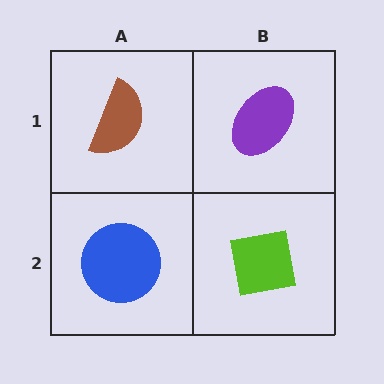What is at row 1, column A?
A brown semicircle.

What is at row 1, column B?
A purple ellipse.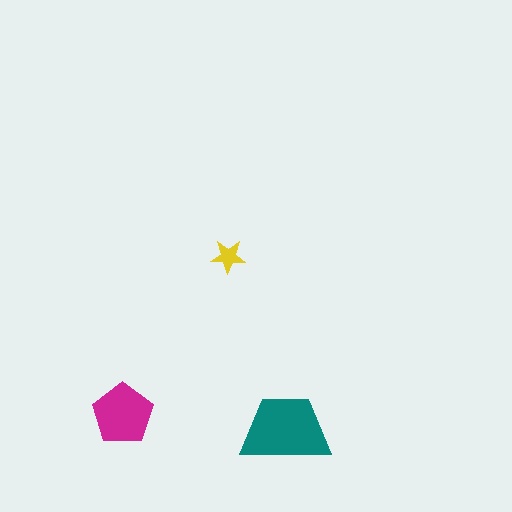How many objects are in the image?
There are 3 objects in the image.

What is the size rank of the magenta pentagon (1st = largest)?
2nd.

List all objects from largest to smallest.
The teal trapezoid, the magenta pentagon, the yellow star.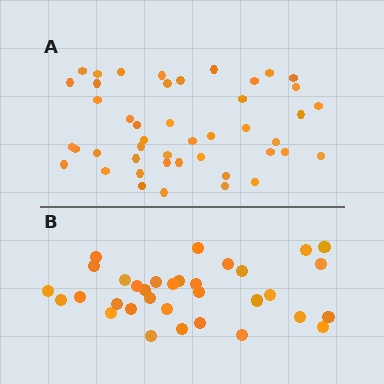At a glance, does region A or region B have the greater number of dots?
Region A (the top region) has more dots.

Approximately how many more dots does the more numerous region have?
Region A has roughly 12 or so more dots than region B.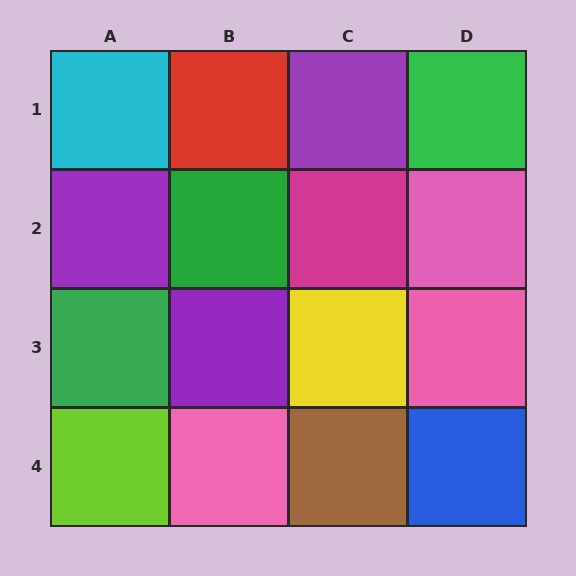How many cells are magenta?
1 cell is magenta.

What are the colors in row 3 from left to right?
Green, purple, yellow, pink.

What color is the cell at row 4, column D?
Blue.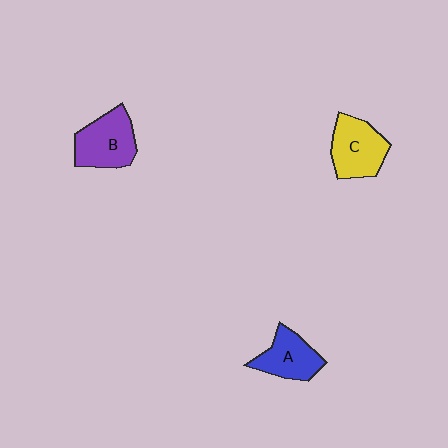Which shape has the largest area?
Shape B (purple).